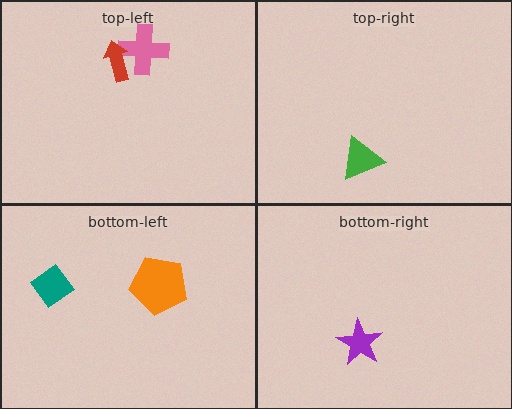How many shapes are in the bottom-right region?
1.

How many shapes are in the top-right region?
1.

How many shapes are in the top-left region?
2.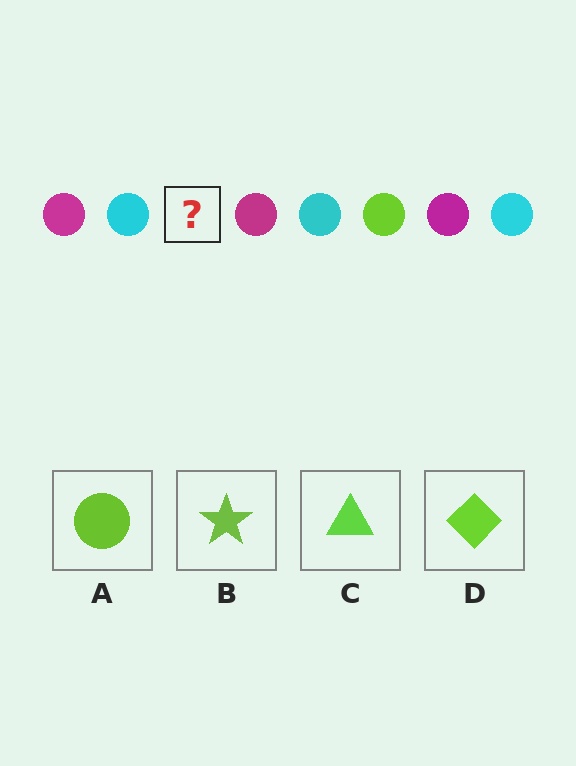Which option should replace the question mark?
Option A.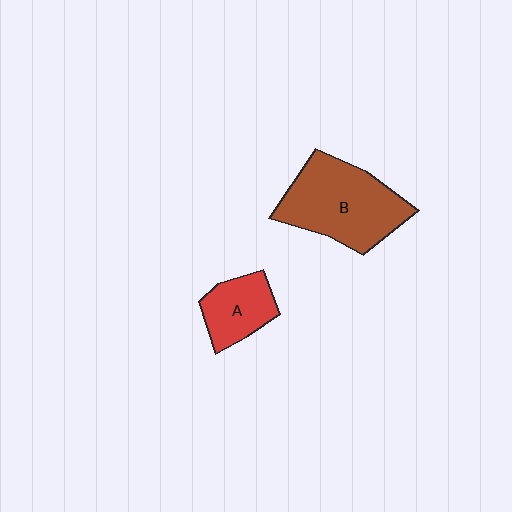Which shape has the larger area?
Shape B (brown).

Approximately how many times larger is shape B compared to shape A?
Approximately 2.0 times.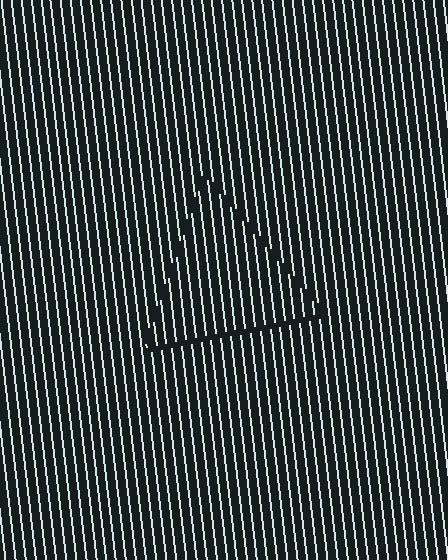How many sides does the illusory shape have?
3 sides — the line-ends trace a triangle.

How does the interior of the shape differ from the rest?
The interior of the shape contains the same grating, shifted by half a period — the contour is defined by the phase discontinuity where line-ends from the inner and outer gratings abut.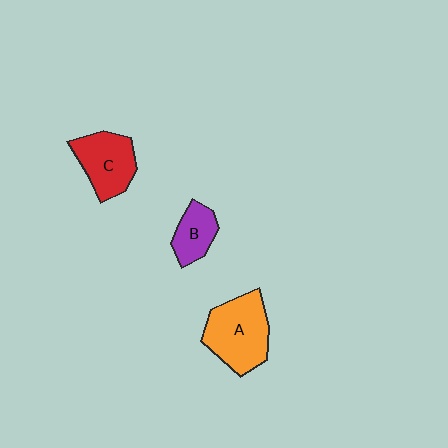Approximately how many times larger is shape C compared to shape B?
Approximately 1.5 times.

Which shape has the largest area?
Shape A (orange).